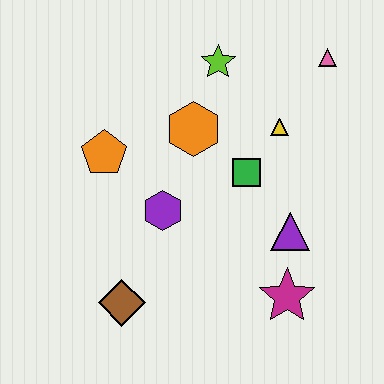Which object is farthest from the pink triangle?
The brown diamond is farthest from the pink triangle.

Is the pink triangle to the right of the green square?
Yes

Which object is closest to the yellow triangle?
The green square is closest to the yellow triangle.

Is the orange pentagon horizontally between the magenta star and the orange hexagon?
No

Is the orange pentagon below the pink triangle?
Yes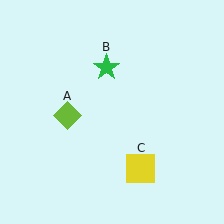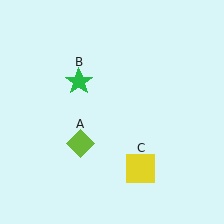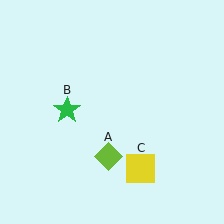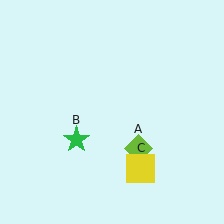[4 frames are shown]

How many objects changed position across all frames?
2 objects changed position: lime diamond (object A), green star (object B).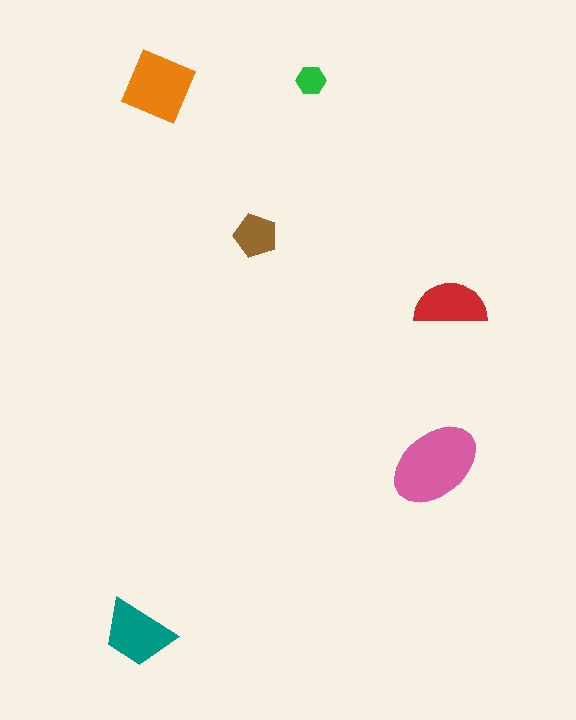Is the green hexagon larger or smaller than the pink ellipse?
Smaller.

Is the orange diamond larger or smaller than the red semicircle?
Larger.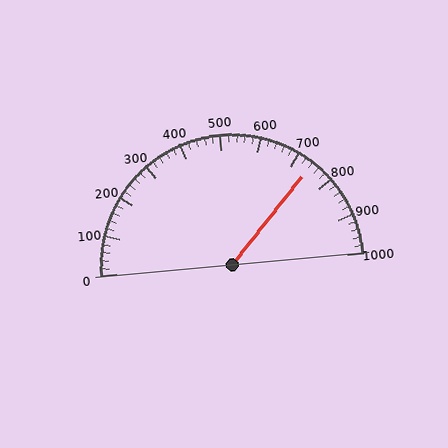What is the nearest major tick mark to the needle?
The nearest major tick mark is 700.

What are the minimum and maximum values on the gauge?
The gauge ranges from 0 to 1000.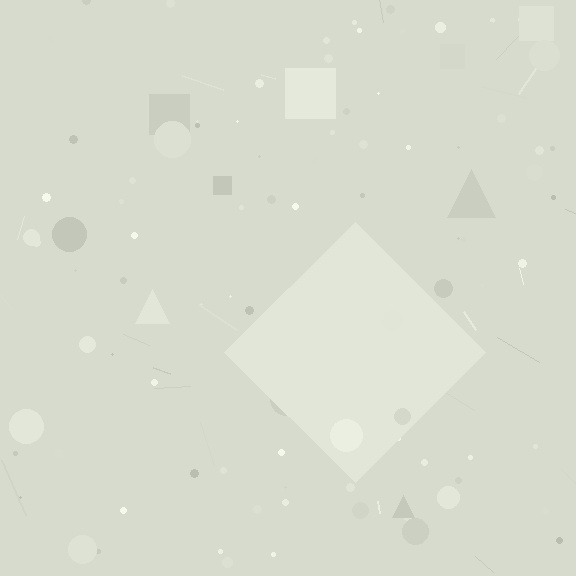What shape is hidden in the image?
A diamond is hidden in the image.